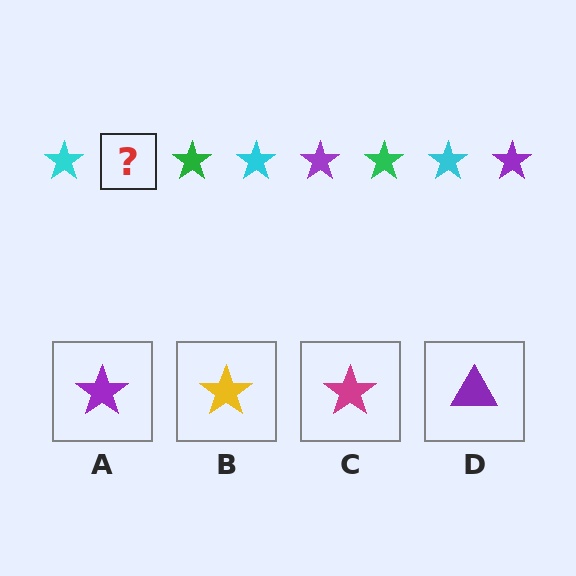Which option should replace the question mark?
Option A.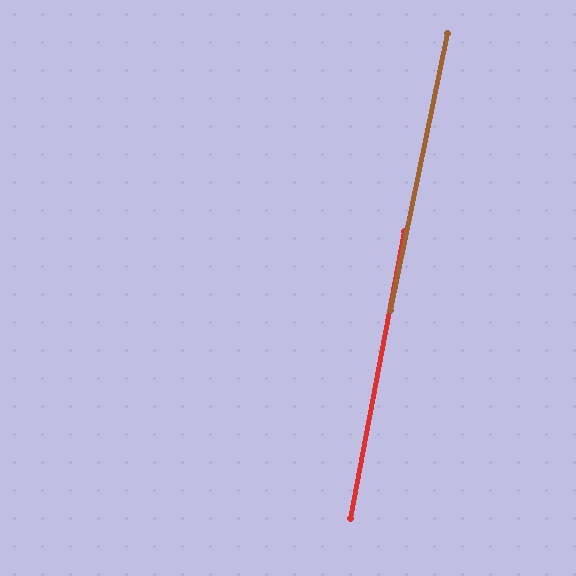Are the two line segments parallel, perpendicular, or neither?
Parallel — their directions differ by only 1.1°.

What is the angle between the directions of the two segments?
Approximately 1 degree.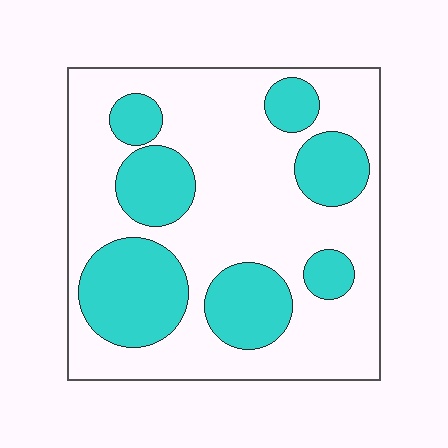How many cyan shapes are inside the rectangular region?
7.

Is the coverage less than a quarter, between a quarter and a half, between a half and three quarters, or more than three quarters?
Between a quarter and a half.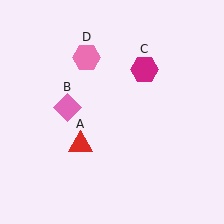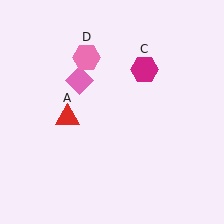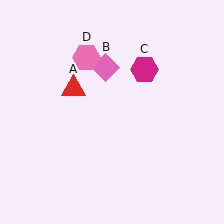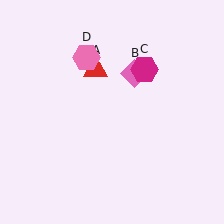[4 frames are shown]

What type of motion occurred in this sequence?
The red triangle (object A), pink diamond (object B) rotated clockwise around the center of the scene.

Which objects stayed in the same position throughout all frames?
Magenta hexagon (object C) and pink hexagon (object D) remained stationary.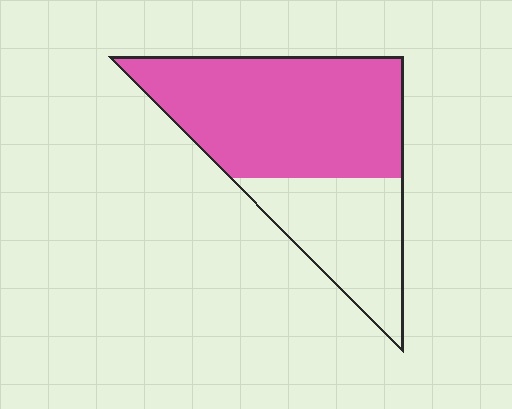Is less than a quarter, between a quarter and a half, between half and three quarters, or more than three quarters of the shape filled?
Between half and three quarters.